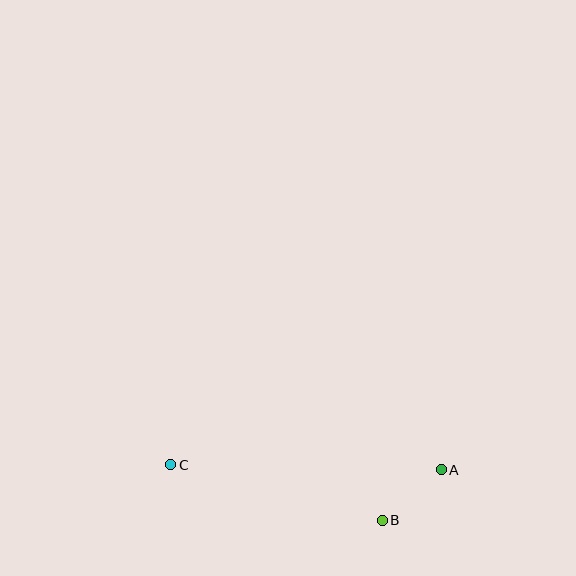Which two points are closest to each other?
Points A and B are closest to each other.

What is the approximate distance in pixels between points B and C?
The distance between B and C is approximately 219 pixels.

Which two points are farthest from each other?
Points A and C are farthest from each other.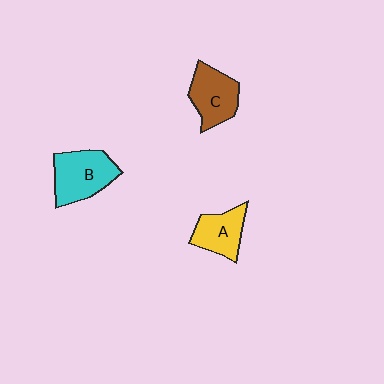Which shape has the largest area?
Shape B (cyan).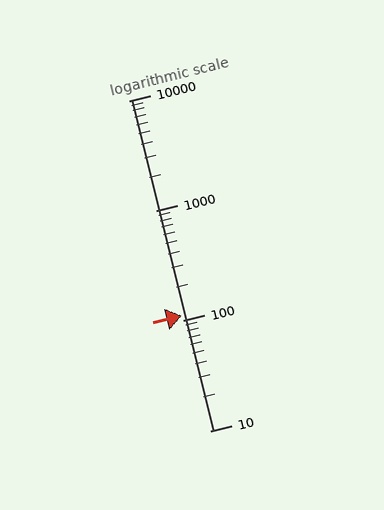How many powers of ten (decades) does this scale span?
The scale spans 3 decades, from 10 to 10000.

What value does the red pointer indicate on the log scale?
The pointer indicates approximately 110.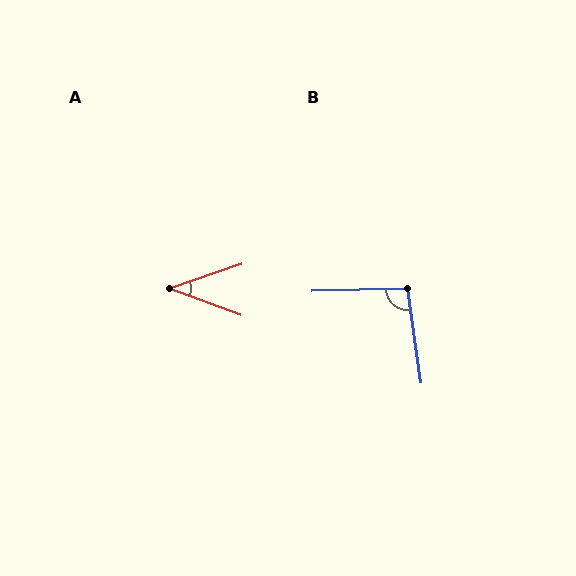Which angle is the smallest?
A, at approximately 39 degrees.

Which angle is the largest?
B, at approximately 97 degrees.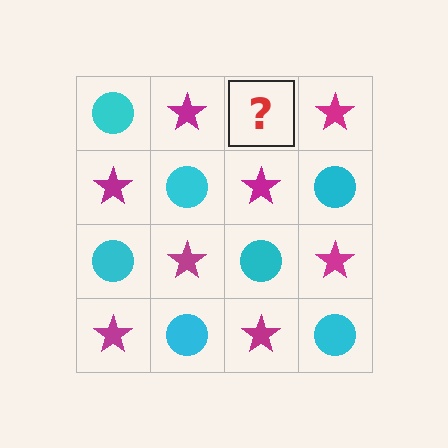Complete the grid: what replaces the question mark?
The question mark should be replaced with a cyan circle.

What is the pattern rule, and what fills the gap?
The rule is that it alternates cyan circle and magenta star in a checkerboard pattern. The gap should be filled with a cyan circle.